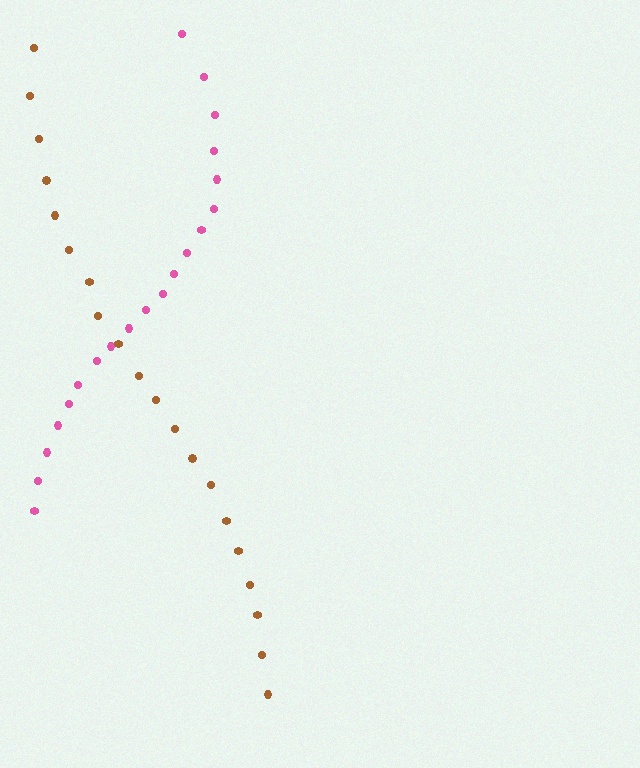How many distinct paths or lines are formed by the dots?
There are 2 distinct paths.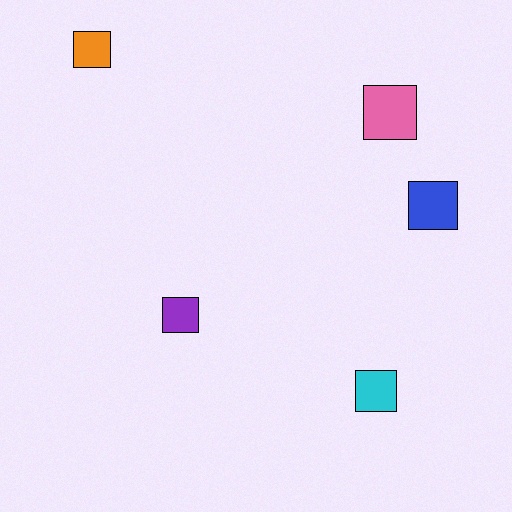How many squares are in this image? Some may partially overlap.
There are 5 squares.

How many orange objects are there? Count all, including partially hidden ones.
There is 1 orange object.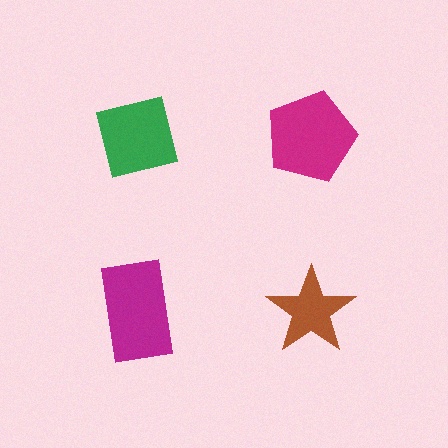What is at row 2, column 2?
A brown star.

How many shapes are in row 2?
2 shapes.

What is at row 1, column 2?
A magenta pentagon.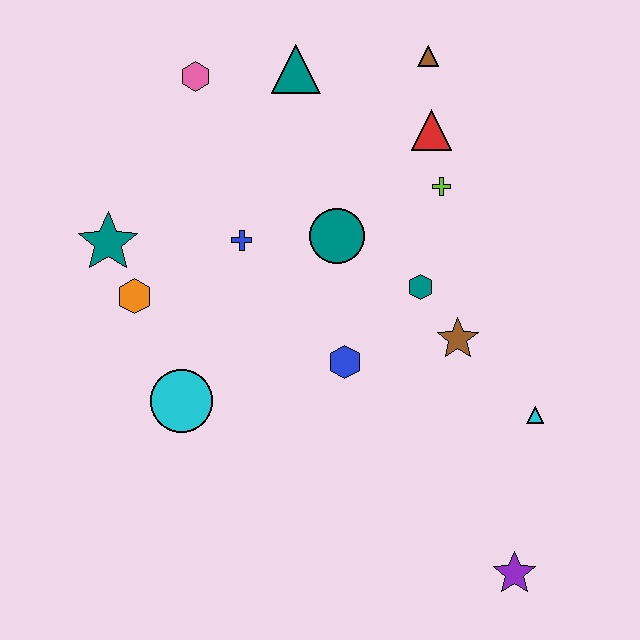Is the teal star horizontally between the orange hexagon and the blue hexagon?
No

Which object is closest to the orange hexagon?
The teal star is closest to the orange hexagon.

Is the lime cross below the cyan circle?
No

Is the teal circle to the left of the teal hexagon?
Yes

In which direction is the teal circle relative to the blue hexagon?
The teal circle is above the blue hexagon.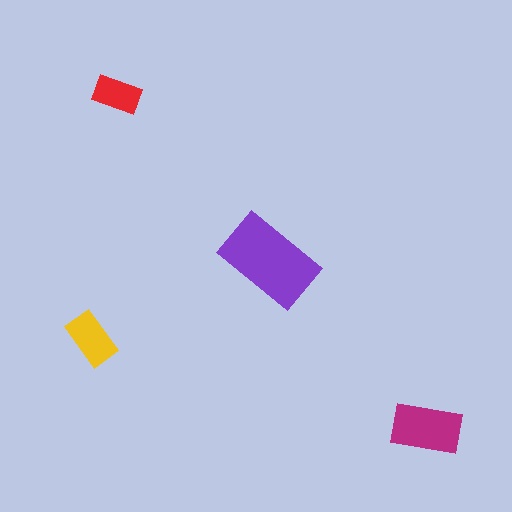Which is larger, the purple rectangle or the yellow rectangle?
The purple one.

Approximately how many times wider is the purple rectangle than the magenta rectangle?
About 1.5 times wider.